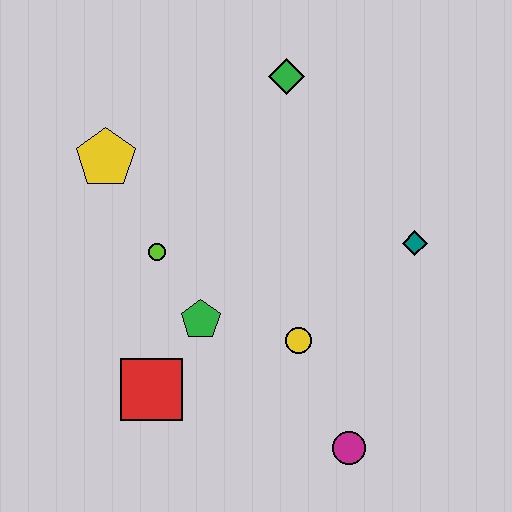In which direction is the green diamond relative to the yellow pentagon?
The green diamond is to the right of the yellow pentagon.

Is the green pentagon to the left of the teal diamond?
Yes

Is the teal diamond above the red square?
Yes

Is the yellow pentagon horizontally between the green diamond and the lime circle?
No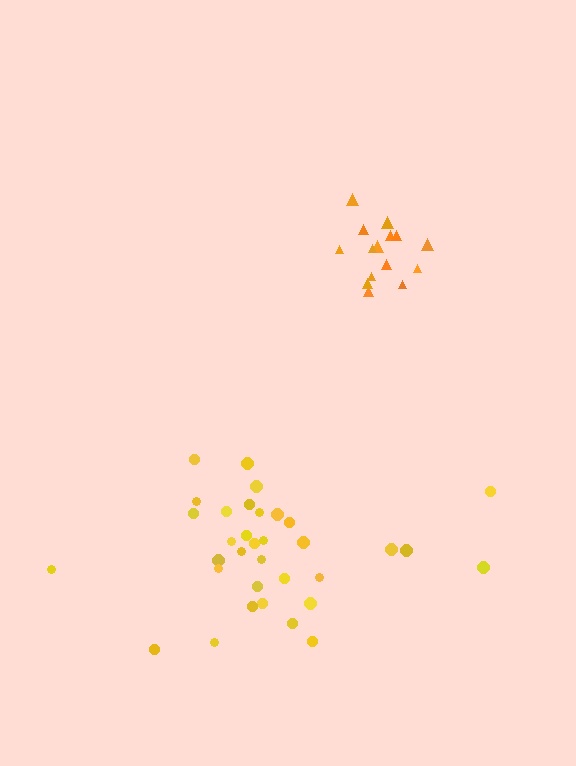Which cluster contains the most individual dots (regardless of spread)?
Yellow (34).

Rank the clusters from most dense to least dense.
orange, yellow.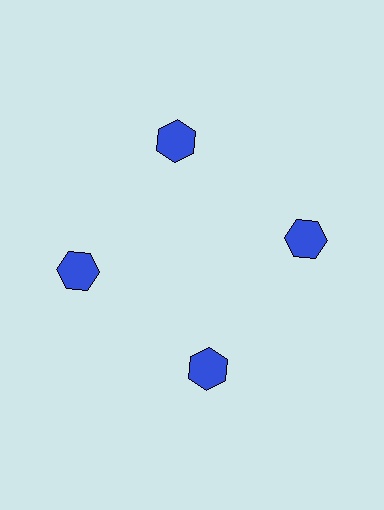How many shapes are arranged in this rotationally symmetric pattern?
There are 4 shapes, arranged in 4 groups of 1.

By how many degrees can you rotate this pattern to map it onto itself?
The pattern maps onto itself every 90 degrees of rotation.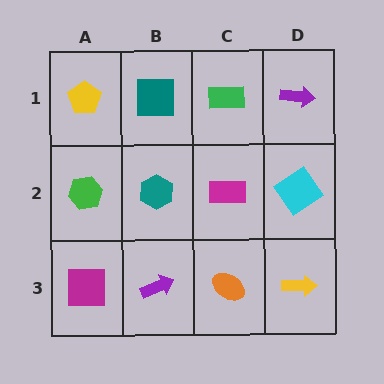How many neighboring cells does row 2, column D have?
3.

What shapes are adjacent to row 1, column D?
A cyan diamond (row 2, column D), a green rectangle (row 1, column C).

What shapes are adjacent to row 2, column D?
A purple arrow (row 1, column D), a yellow arrow (row 3, column D), a magenta rectangle (row 2, column C).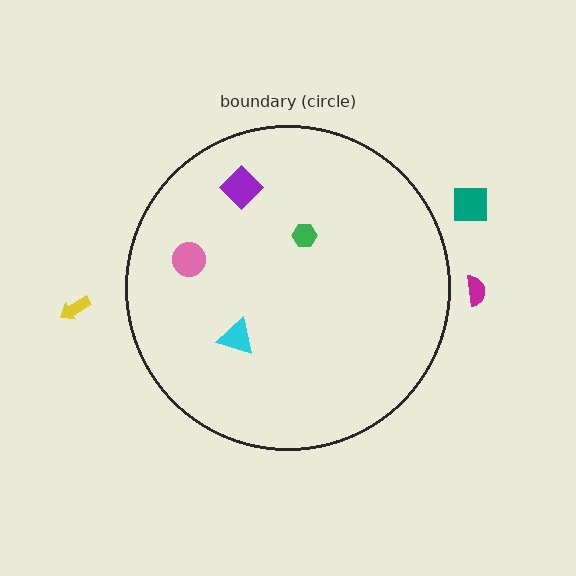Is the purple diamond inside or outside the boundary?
Inside.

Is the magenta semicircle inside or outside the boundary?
Outside.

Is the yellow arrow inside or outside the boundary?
Outside.